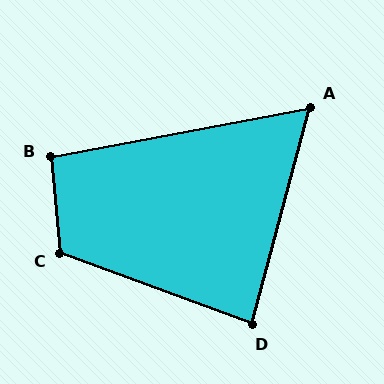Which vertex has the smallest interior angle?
A, at approximately 64 degrees.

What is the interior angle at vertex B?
Approximately 95 degrees (obtuse).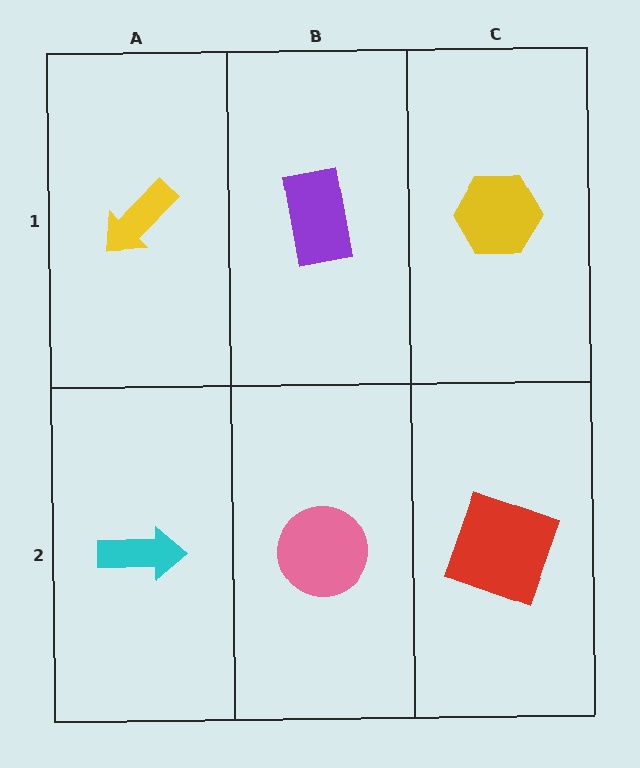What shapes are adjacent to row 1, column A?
A cyan arrow (row 2, column A), a purple rectangle (row 1, column B).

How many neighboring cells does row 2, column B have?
3.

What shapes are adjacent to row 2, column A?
A yellow arrow (row 1, column A), a pink circle (row 2, column B).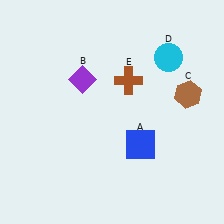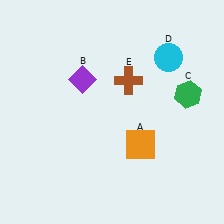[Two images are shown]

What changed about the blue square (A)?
In Image 1, A is blue. In Image 2, it changed to orange.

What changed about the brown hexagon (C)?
In Image 1, C is brown. In Image 2, it changed to green.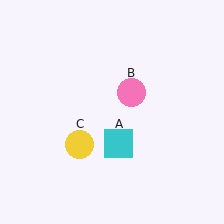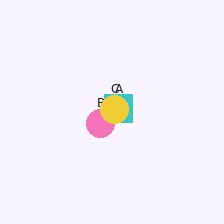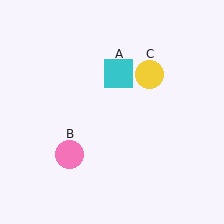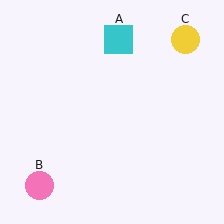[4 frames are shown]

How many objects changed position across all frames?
3 objects changed position: cyan square (object A), pink circle (object B), yellow circle (object C).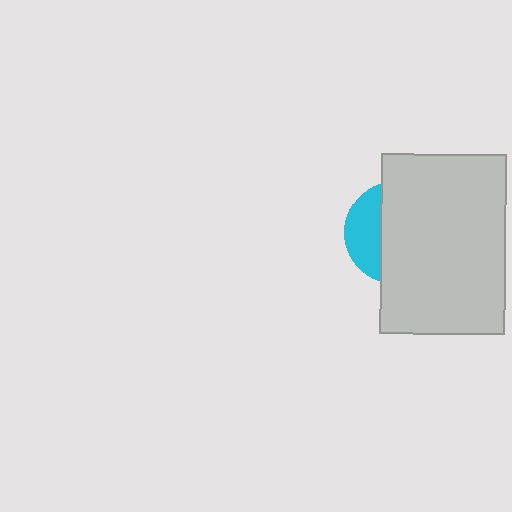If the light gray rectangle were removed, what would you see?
You would see the complete cyan circle.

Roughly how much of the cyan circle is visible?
A small part of it is visible (roughly 30%).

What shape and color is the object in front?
The object in front is a light gray rectangle.